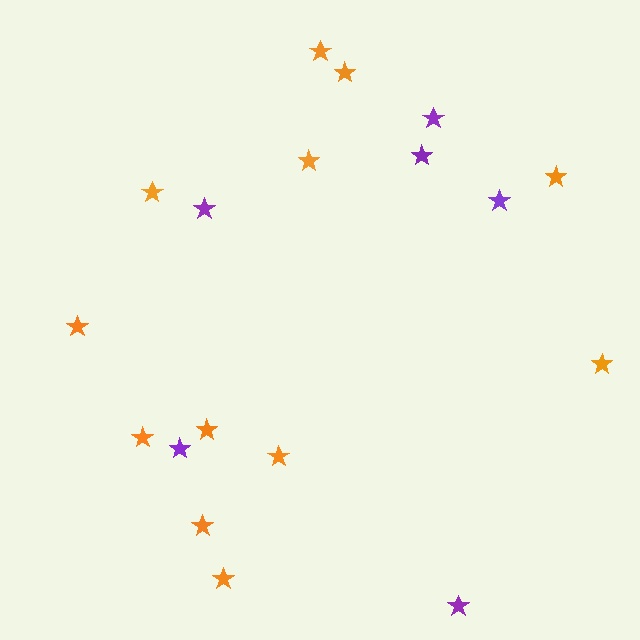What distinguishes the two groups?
There are 2 groups: one group of orange stars (12) and one group of purple stars (6).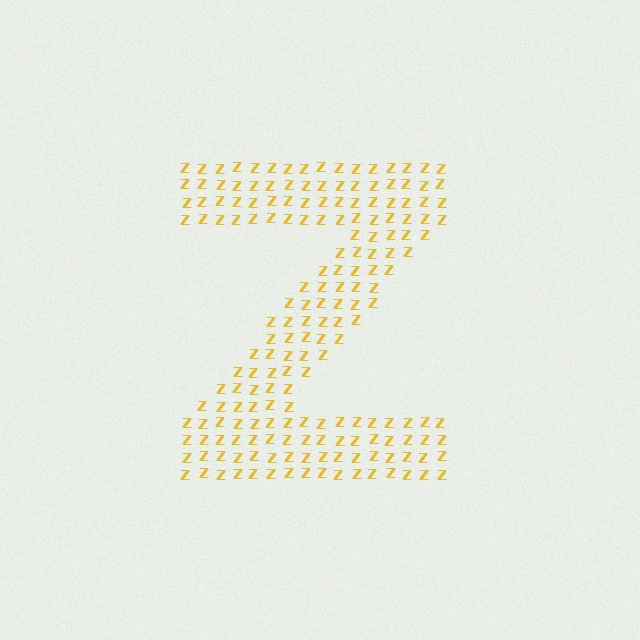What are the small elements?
The small elements are letter Z's.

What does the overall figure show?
The overall figure shows the letter Z.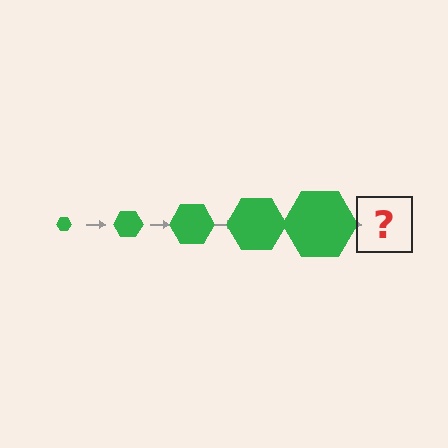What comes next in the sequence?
The next element should be a green hexagon, larger than the previous one.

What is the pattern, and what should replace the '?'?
The pattern is that the hexagon gets progressively larger each step. The '?' should be a green hexagon, larger than the previous one.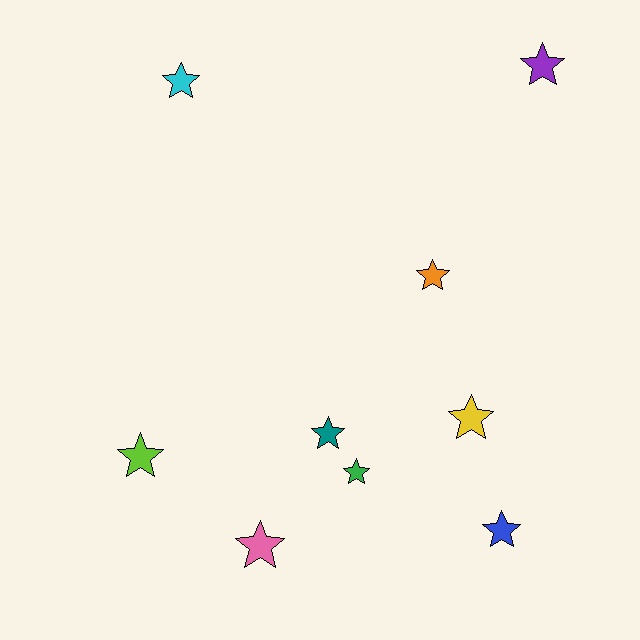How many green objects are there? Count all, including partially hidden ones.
There is 1 green object.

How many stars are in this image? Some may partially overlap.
There are 9 stars.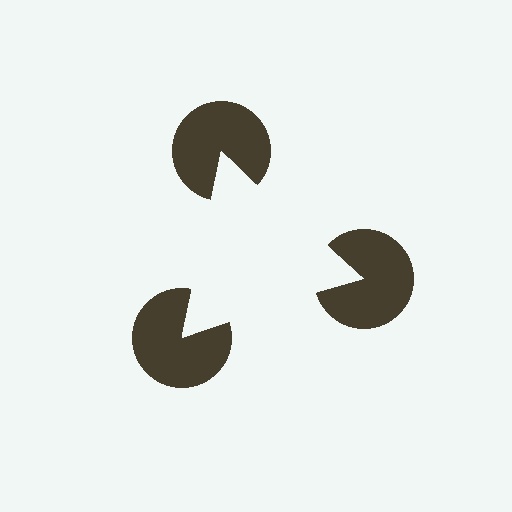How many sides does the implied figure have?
3 sides.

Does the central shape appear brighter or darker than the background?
It typically appears slightly brighter than the background, even though no actual brightness change is drawn.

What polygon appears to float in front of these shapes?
An illusory triangle — its edges are inferred from the aligned wedge cuts in the pac-man discs, not physically drawn.